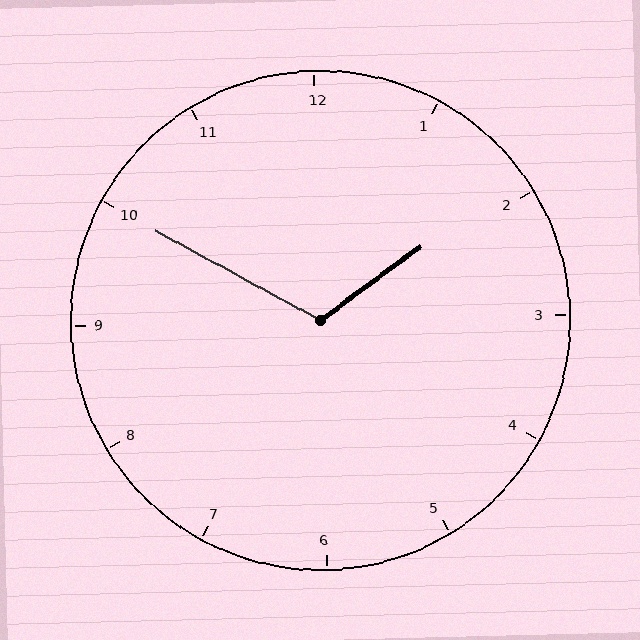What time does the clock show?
1:50.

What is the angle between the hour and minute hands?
Approximately 115 degrees.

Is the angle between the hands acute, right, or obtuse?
It is obtuse.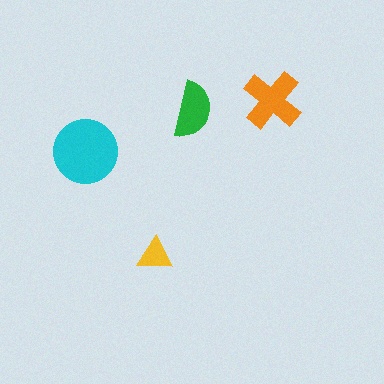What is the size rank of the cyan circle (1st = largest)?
1st.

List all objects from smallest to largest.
The yellow triangle, the green semicircle, the orange cross, the cyan circle.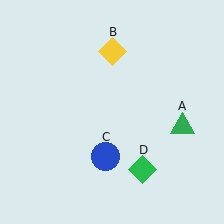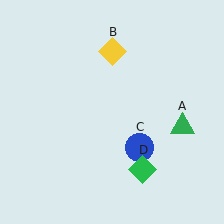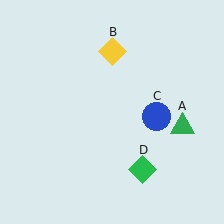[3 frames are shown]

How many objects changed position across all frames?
1 object changed position: blue circle (object C).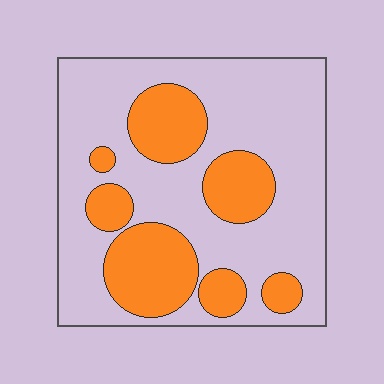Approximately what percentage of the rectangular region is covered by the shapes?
Approximately 30%.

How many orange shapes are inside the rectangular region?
7.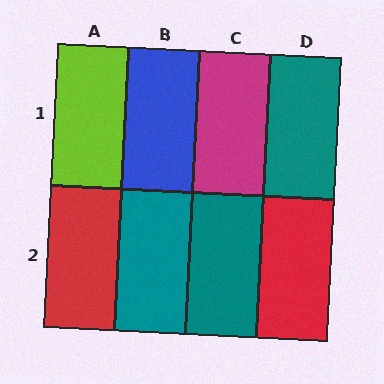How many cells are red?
2 cells are red.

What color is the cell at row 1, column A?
Lime.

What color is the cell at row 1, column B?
Blue.